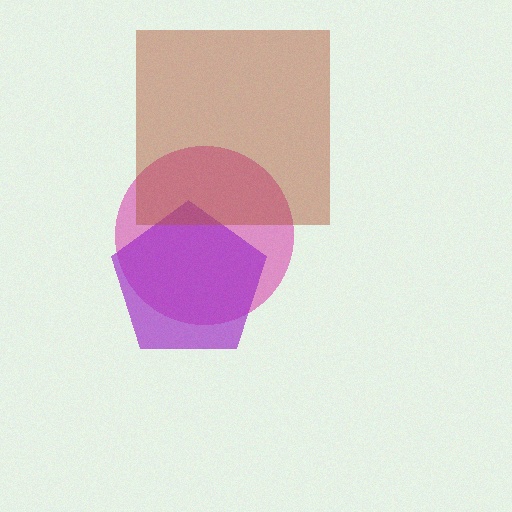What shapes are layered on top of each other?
The layered shapes are: a magenta circle, a purple pentagon, a brown square.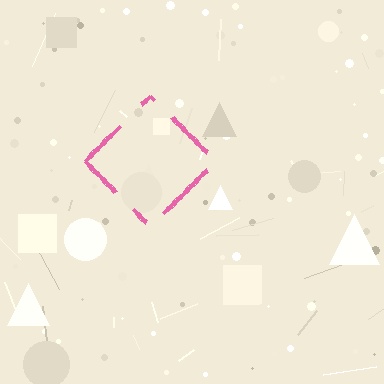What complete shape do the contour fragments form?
The contour fragments form a diamond.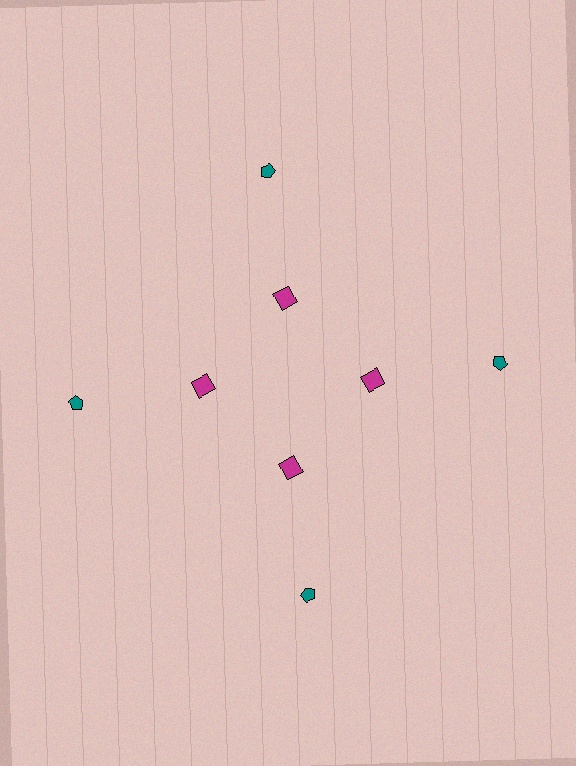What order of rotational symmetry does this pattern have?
This pattern has 4-fold rotational symmetry.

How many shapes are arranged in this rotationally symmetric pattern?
There are 8 shapes, arranged in 4 groups of 2.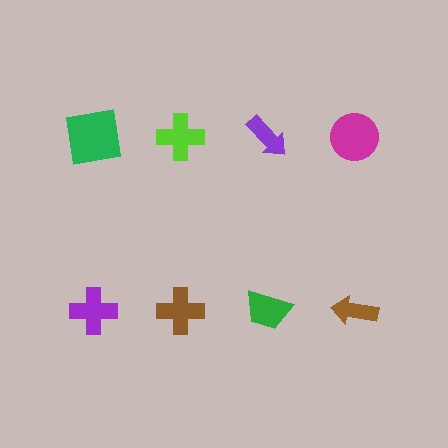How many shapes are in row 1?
4 shapes.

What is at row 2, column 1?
A purple cross.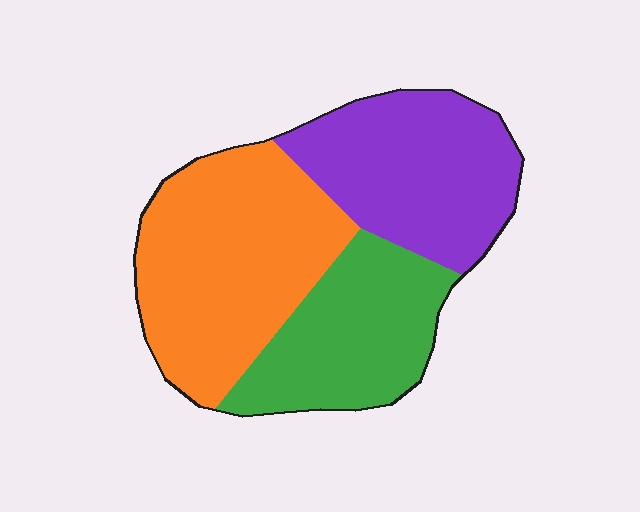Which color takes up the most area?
Orange, at roughly 40%.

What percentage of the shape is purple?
Purple covers around 30% of the shape.